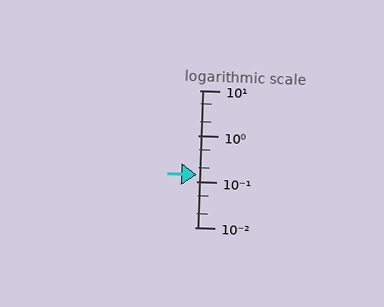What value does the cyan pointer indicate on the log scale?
The pointer indicates approximately 0.14.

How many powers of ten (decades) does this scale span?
The scale spans 3 decades, from 0.01 to 10.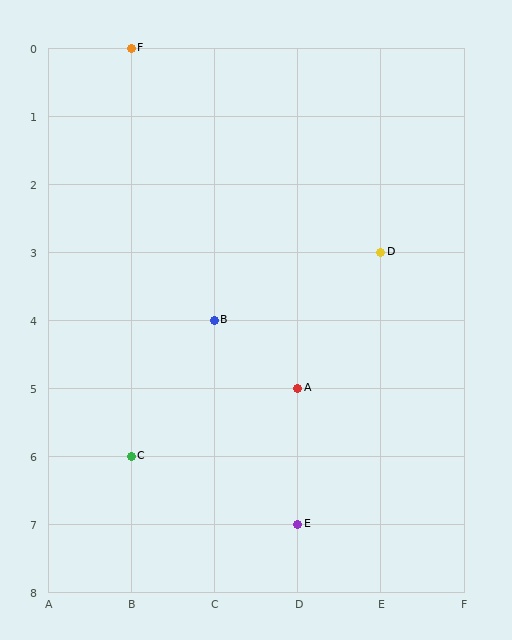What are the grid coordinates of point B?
Point B is at grid coordinates (C, 4).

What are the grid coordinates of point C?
Point C is at grid coordinates (B, 6).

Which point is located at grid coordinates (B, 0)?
Point F is at (B, 0).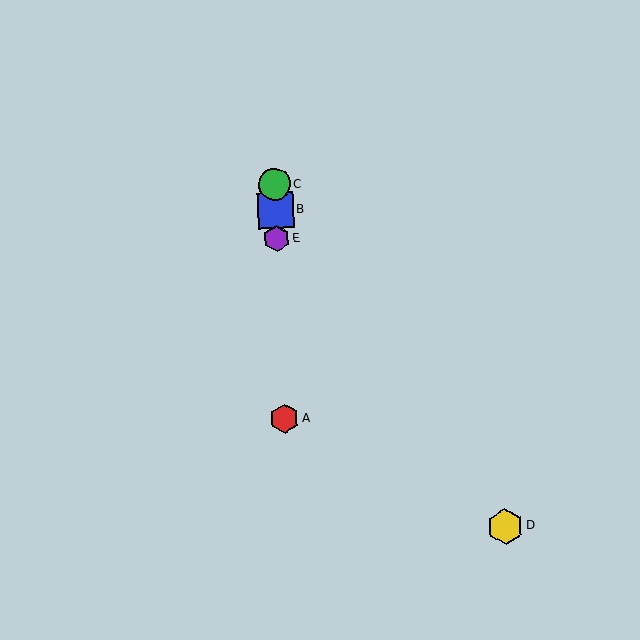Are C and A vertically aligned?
Yes, both are at x≈274.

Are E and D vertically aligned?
No, E is at x≈277 and D is at x≈505.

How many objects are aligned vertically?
4 objects (A, B, C, E) are aligned vertically.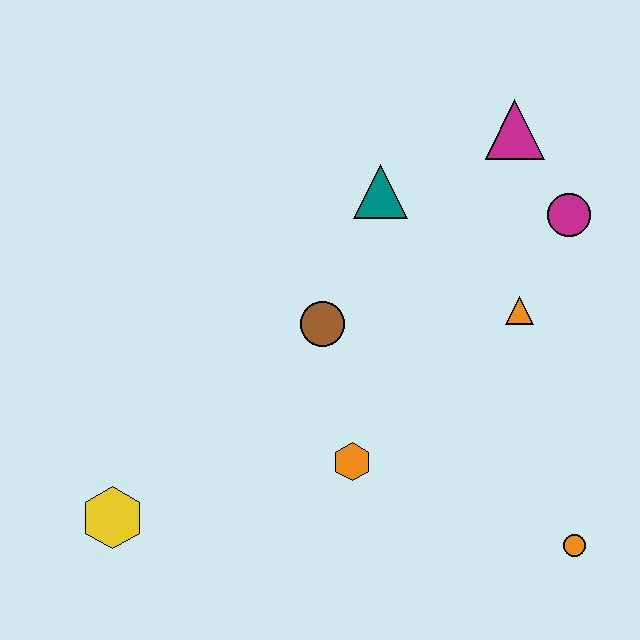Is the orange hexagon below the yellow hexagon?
No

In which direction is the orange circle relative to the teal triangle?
The orange circle is below the teal triangle.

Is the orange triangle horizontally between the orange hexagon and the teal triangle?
No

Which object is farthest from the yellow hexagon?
The magenta triangle is farthest from the yellow hexagon.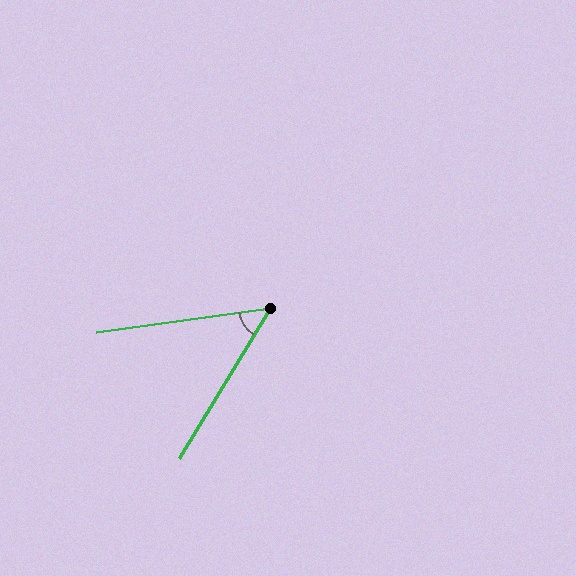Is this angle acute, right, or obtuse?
It is acute.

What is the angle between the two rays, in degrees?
Approximately 51 degrees.